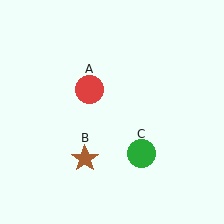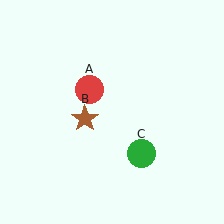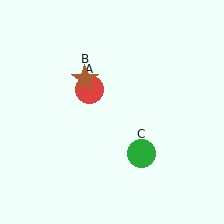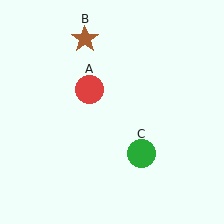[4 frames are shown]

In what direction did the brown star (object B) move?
The brown star (object B) moved up.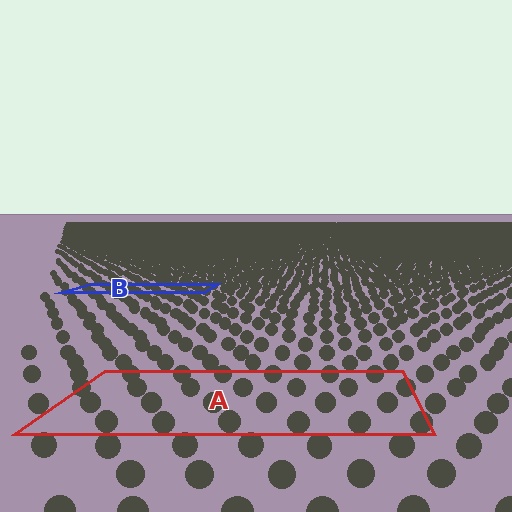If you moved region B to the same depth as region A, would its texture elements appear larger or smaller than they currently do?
They would appear larger. At a closer depth, the same texture elements are projected at a bigger on-screen size.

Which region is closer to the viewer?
Region A is closer. The texture elements there are larger and more spread out.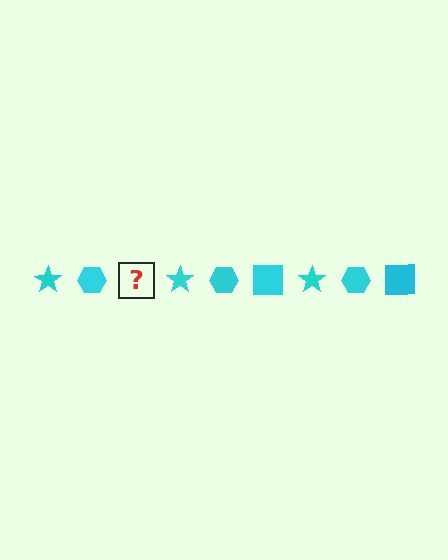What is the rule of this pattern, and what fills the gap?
The rule is that the pattern cycles through star, hexagon, square shapes in cyan. The gap should be filled with a cyan square.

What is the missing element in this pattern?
The missing element is a cyan square.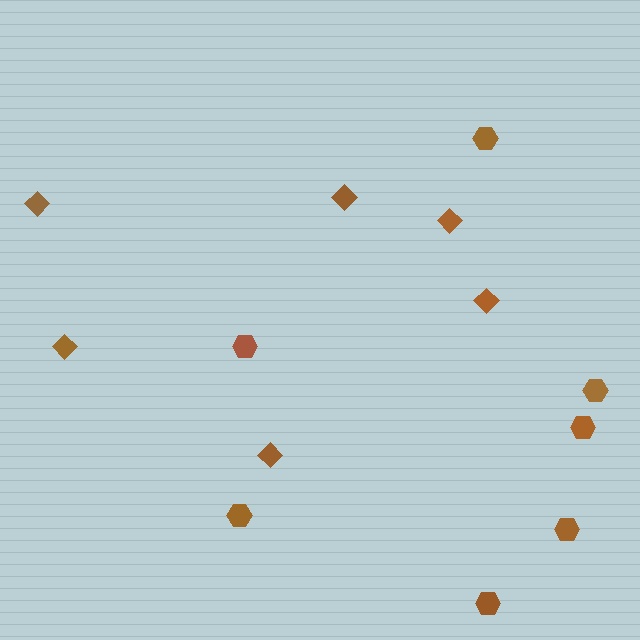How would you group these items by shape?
There are 2 groups: one group of diamonds (6) and one group of hexagons (7).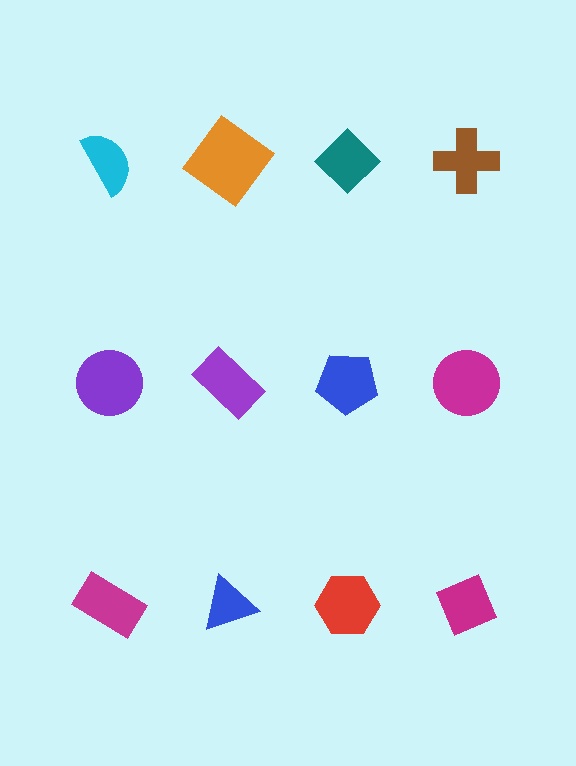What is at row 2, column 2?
A purple rectangle.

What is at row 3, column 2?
A blue triangle.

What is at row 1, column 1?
A cyan semicircle.